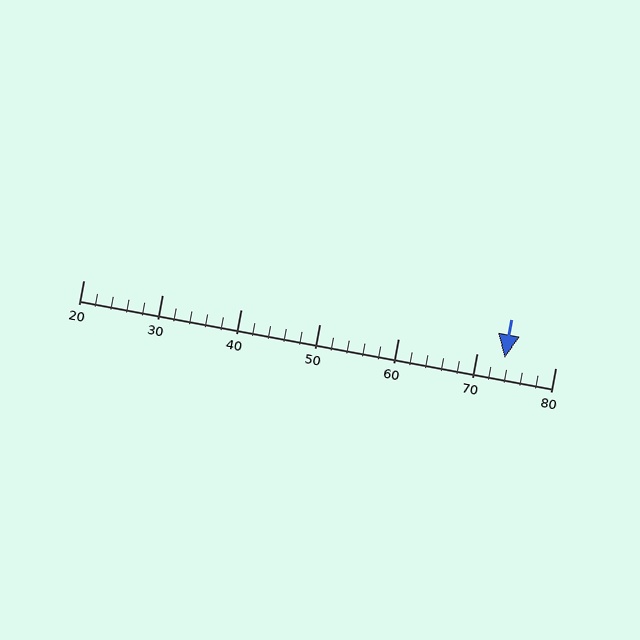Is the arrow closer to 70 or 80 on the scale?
The arrow is closer to 70.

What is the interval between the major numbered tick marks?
The major tick marks are spaced 10 units apart.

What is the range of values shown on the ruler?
The ruler shows values from 20 to 80.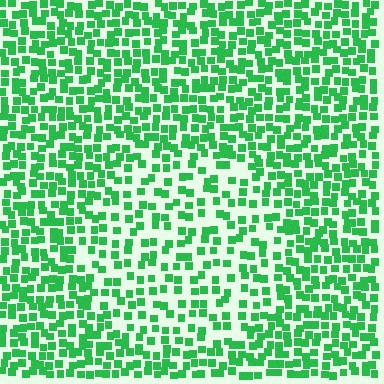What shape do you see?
I see a circle.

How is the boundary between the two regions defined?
The boundary is defined by a change in element density (approximately 1.7x ratio). All elements are the same color, size, and shape.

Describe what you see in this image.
The image contains small green elements arranged at two different densities. A circle-shaped region is visible where the elements are less densely packed than the surrounding area.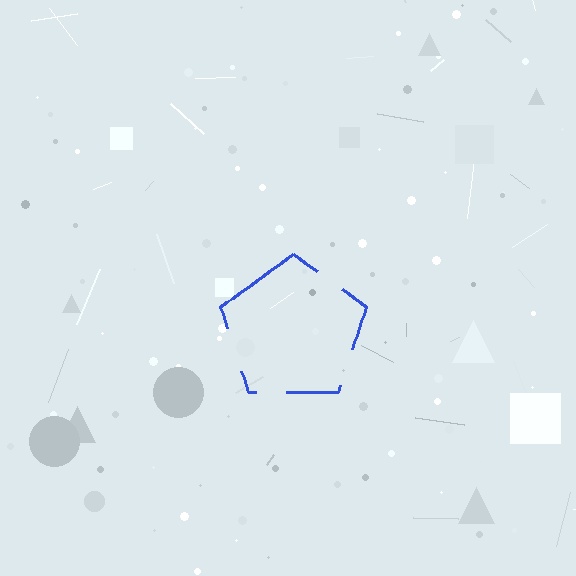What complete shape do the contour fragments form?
The contour fragments form a pentagon.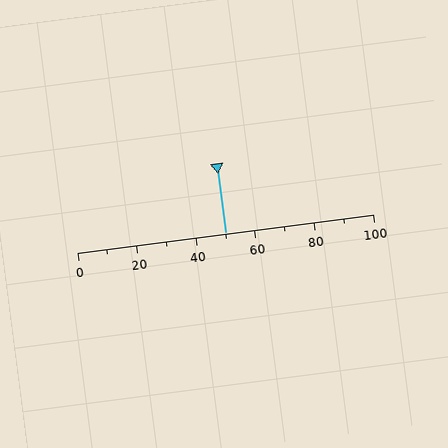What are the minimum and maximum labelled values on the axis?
The axis runs from 0 to 100.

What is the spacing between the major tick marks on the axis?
The major ticks are spaced 20 apart.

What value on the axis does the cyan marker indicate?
The marker indicates approximately 50.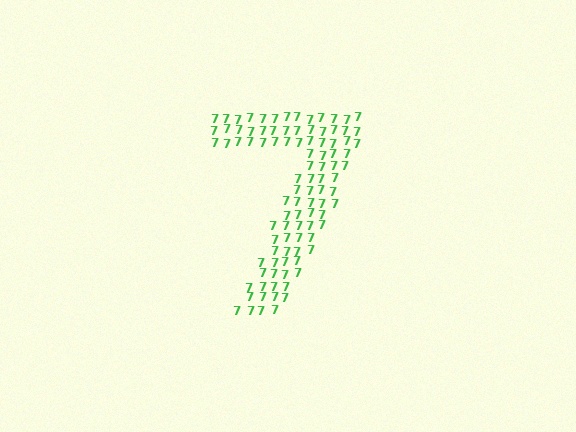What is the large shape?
The large shape is the digit 7.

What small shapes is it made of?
It is made of small digit 7's.